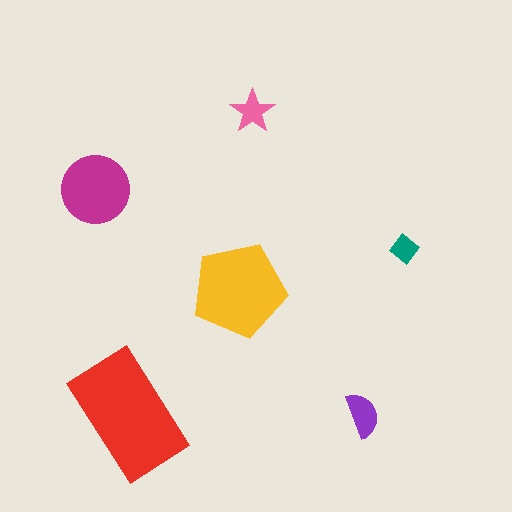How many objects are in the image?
There are 6 objects in the image.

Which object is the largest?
The red rectangle.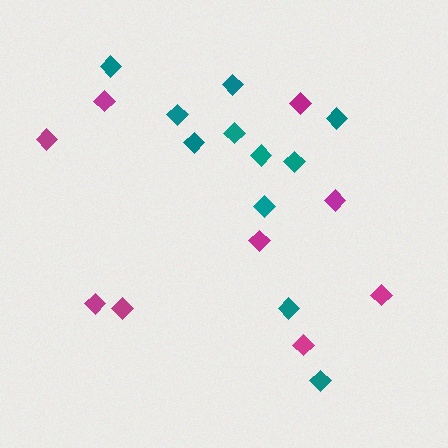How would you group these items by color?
There are 2 groups: one group of teal diamonds (11) and one group of magenta diamonds (9).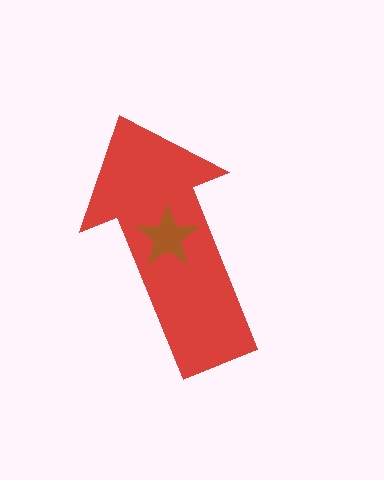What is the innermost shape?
The brown star.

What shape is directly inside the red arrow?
The brown star.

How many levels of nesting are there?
2.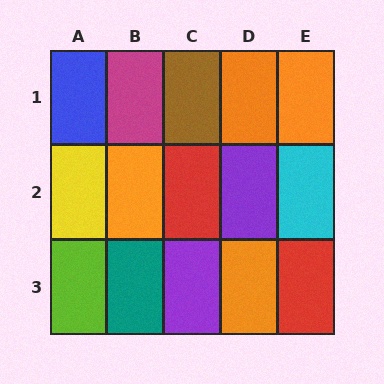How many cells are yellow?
1 cell is yellow.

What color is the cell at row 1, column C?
Brown.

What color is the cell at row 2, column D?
Purple.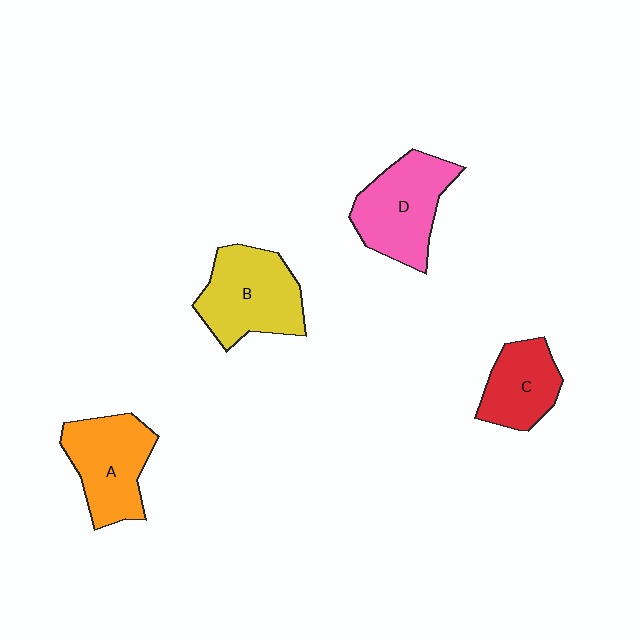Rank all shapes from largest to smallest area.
From largest to smallest: B (yellow), D (pink), A (orange), C (red).